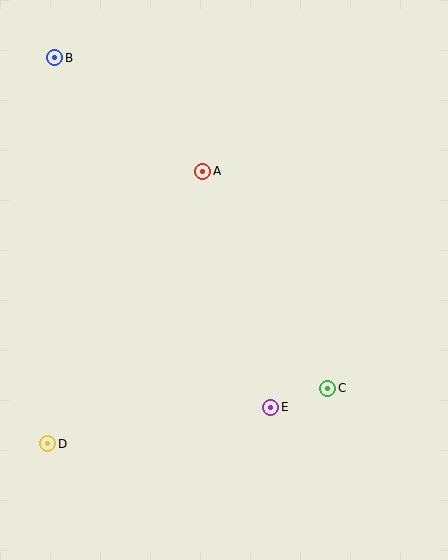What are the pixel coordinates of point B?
Point B is at (55, 58).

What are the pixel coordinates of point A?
Point A is at (203, 171).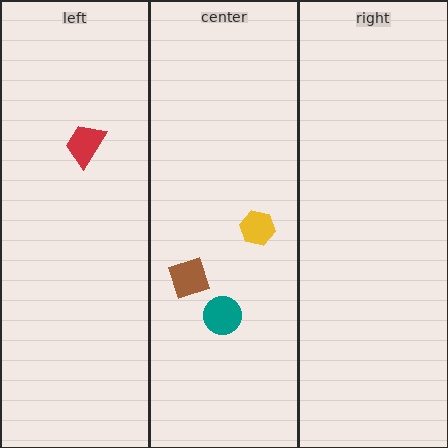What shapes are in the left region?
The red trapezoid.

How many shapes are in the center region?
3.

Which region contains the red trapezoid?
The left region.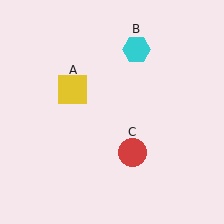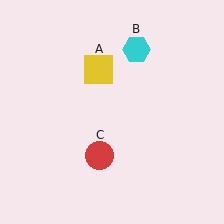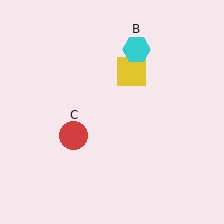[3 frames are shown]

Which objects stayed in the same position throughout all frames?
Cyan hexagon (object B) remained stationary.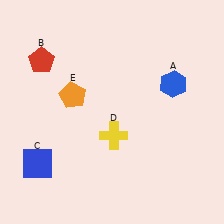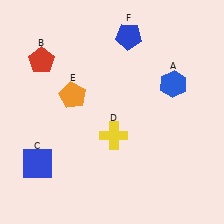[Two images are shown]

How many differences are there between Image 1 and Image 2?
There is 1 difference between the two images.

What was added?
A blue pentagon (F) was added in Image 2.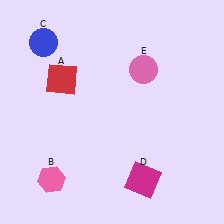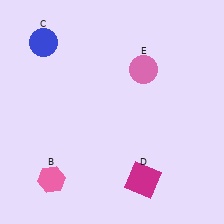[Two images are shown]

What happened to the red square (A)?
The red square (A) was removed in Image 2. It was in the top-left area of Image 1.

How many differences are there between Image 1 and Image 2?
There is 1 difference between the two images.